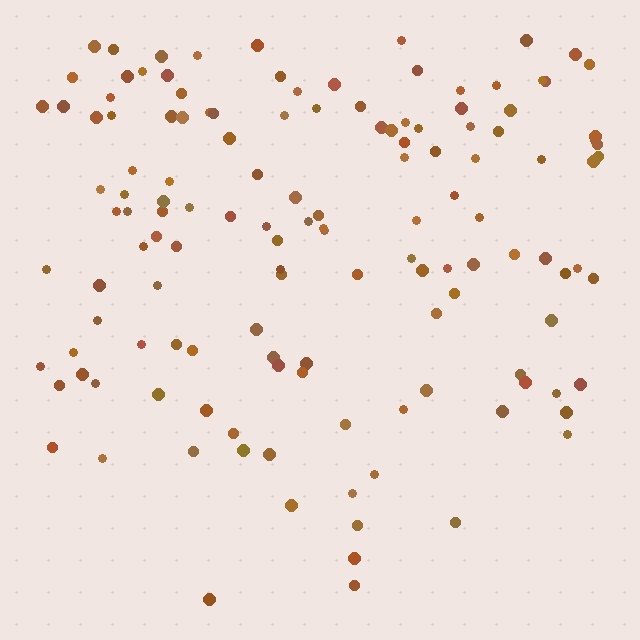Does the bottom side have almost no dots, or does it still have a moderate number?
Still a moderate number, just noticeably fewer than the top.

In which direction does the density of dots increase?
From bottom to top, with the top side densest.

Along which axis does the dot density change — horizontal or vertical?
Vertical.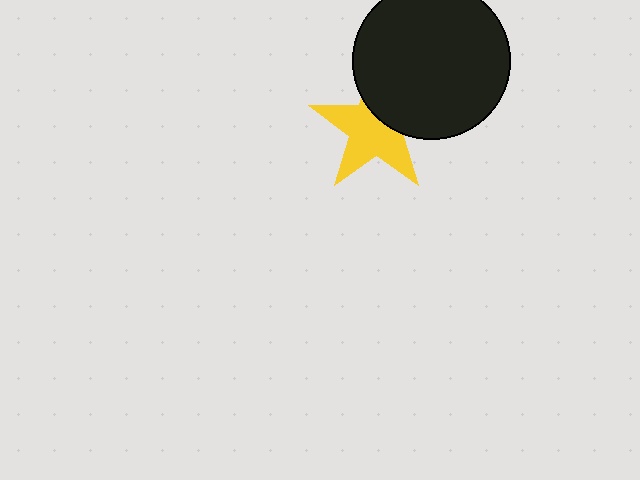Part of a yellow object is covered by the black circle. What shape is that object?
It is a star.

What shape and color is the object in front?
The object in front is a black circle.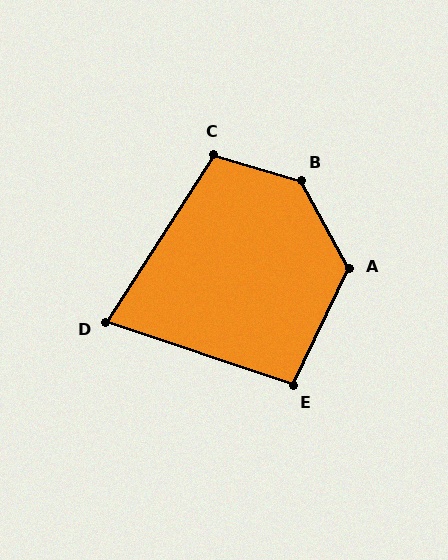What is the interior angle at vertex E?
Approximately 97 degrees (obtuse).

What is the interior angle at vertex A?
Approximately 126 degrees (obtuse).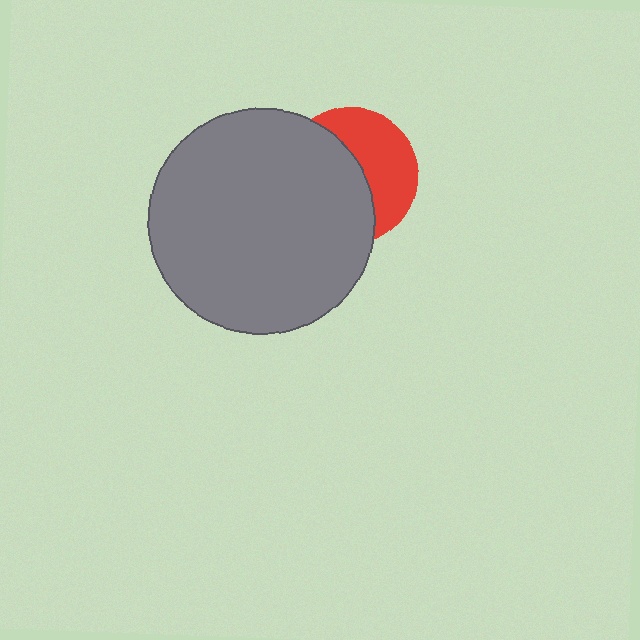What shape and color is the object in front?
The object in front is a gray circle.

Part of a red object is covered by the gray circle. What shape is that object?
It is a circle.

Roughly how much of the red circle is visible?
A small part of it is visible (roughly 43%).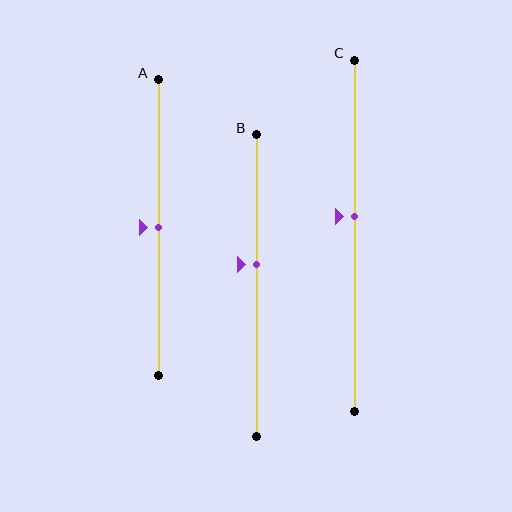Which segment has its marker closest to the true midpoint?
Segment A has its marker closest to the true midpoint.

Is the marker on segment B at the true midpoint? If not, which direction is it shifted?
No, the marker on segment B is shifted upward by about 7% of the segment length.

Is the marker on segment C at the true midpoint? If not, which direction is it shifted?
No, the marker on segment C is shifted upward by about 5% of the segment length.